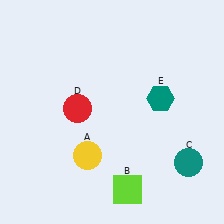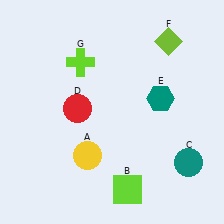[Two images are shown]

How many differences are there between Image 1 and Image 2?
There are 2 differences between the two images.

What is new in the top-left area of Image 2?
A lime cross (G) was added in the top-left area of Image 2.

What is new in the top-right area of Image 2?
A lime diamond (F) was added in the top-right area of Image 2.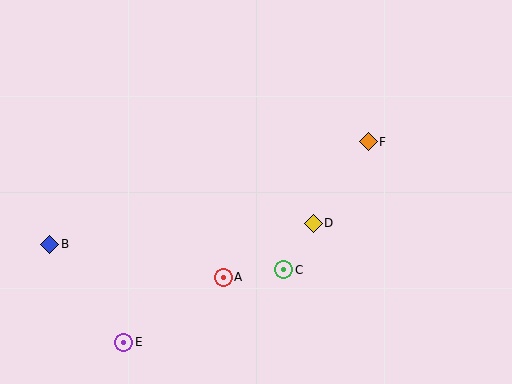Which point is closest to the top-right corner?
Point F is closest to the top-right corner.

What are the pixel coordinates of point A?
Point A is at (223, 277).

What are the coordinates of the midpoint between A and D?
The midpoint between A and D is at (268, 250).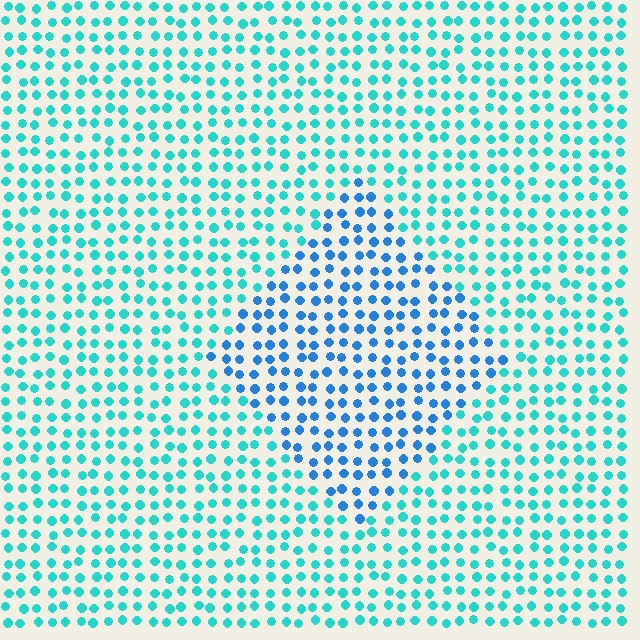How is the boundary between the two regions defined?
The boundary is defined purely by a slight shift in hue (about 34 degrees). Spacing, size, and orientation are identical on both sides.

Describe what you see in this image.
The image is filled with small cyan elements in a uniform arrangement. A diamond-shaped region is visible where the elements are tinted to a slightly different hue, forming a subtle color boundary.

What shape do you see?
I see a diamond.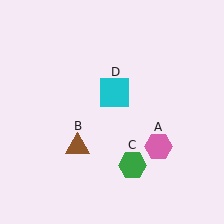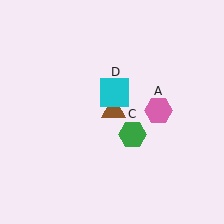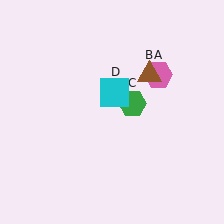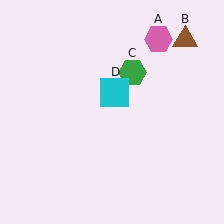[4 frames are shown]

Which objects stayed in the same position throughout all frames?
Cyan square (object D) remained stationary.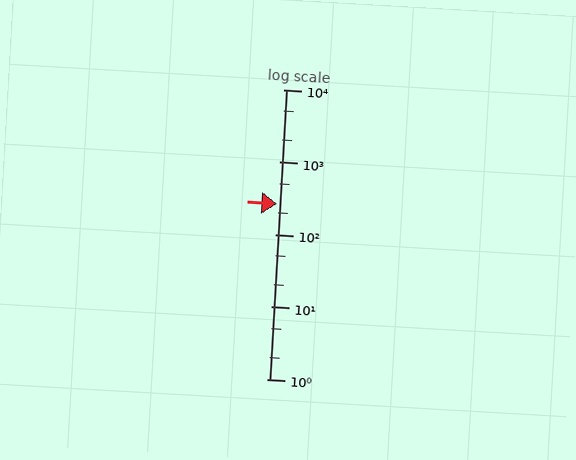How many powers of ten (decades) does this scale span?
The scale spans 4 decades, from 1 to 10000.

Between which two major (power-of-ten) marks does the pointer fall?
The pointer is between 100 and 1000.